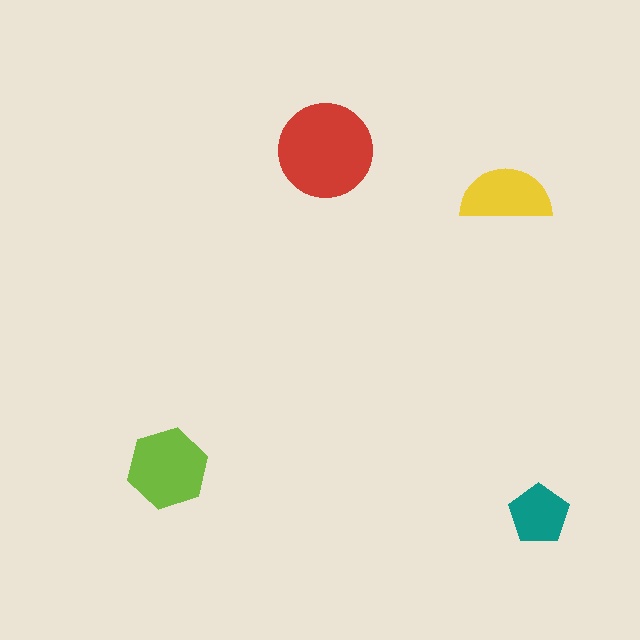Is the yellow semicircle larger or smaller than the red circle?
Smaller.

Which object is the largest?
The red circle.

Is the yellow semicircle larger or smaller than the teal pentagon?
Larger.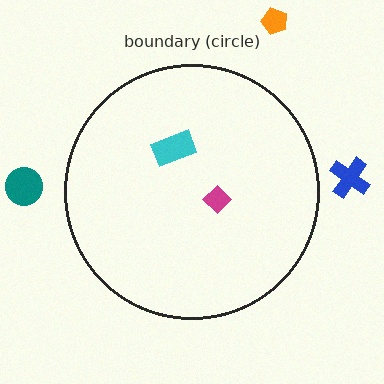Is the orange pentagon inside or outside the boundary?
Outside.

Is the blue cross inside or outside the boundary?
Outside.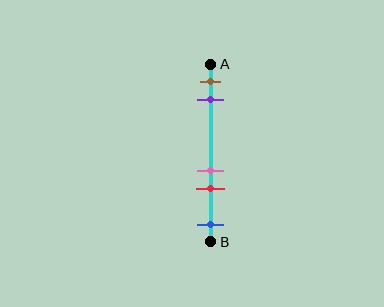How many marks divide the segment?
There are 5 marks dividing the segment.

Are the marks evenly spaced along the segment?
No, the marks are not evenly spaced.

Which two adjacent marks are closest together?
The pink and red marks are the closest adjacent pair.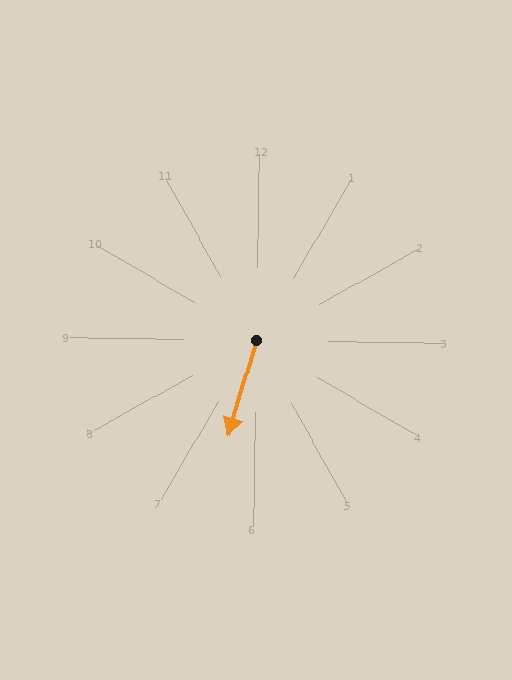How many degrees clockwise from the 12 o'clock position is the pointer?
Approximately 196 degrees.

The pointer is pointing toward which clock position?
Roughly 7 o'clock.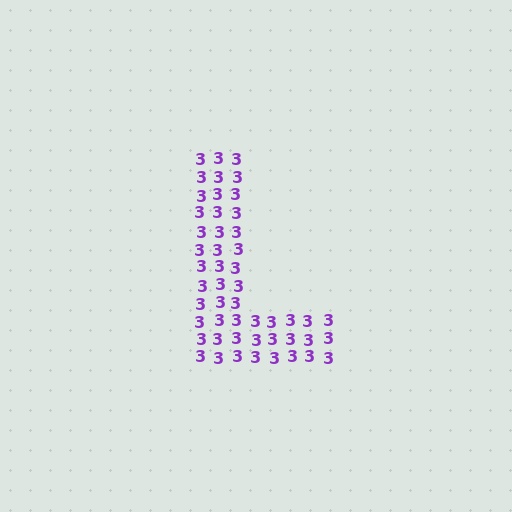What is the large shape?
The large shape is the letter L.